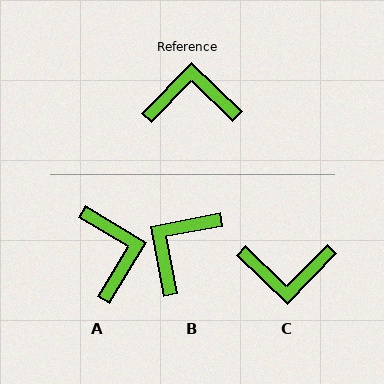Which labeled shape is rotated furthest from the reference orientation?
C, about 180 degrees away.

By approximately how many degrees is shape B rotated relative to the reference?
Approximately 55 degrees counter-clockwise.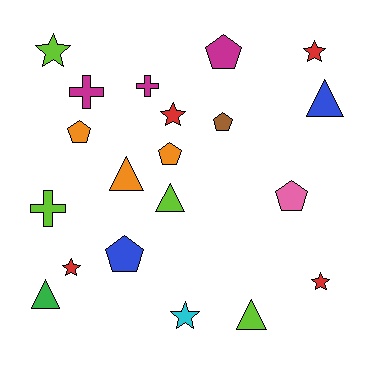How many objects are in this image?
There are 20 objects.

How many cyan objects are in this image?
There is 1 cyan object.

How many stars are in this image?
There are 6 stars.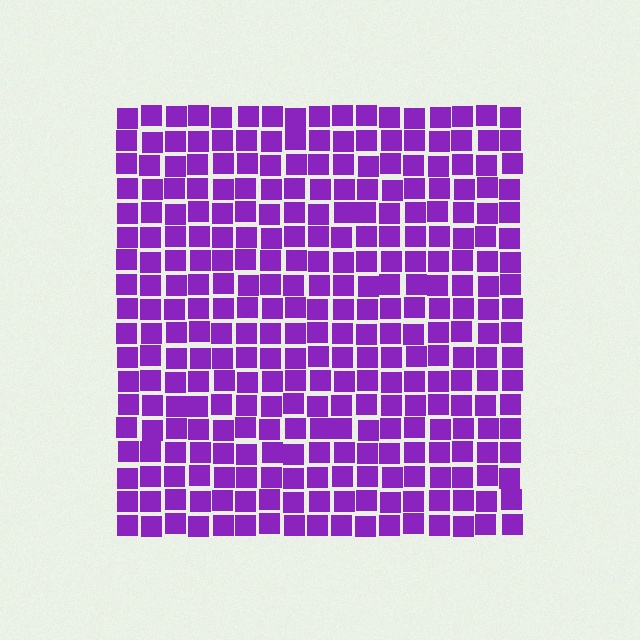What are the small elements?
The small elements are squares.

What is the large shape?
The large shape is a square.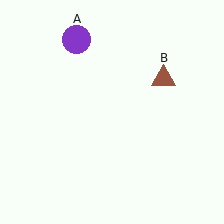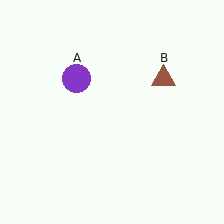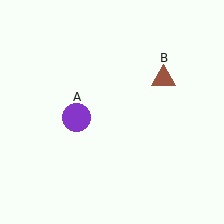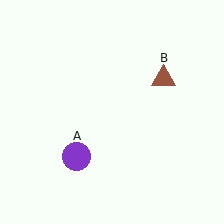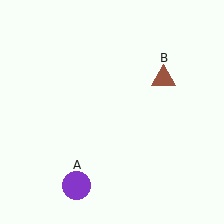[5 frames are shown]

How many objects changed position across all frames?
1 object changed position: purple circle (object A).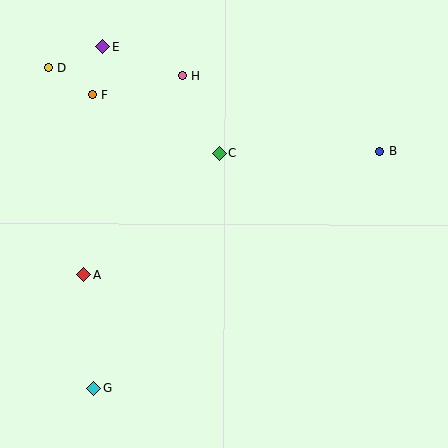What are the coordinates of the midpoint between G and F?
The midpoint between G and F is at (93, 242).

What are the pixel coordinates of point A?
Point A is at (83, 275).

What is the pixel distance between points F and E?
The distance between F and E is 49 pixels.